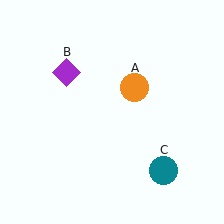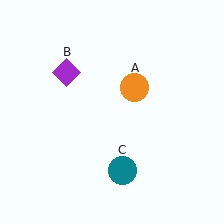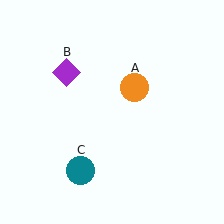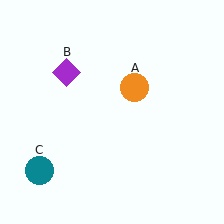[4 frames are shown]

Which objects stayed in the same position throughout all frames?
Orange circle (object A) and purple diamond (object B) remained stationary.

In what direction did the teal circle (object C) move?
The teal circle (object C) moved left.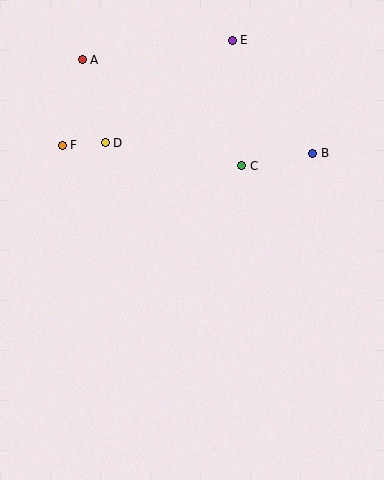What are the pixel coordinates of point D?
Point D is at (105, 143).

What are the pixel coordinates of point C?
Point C is at (242, 166).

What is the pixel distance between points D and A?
The distance between D and A is 86 pixels.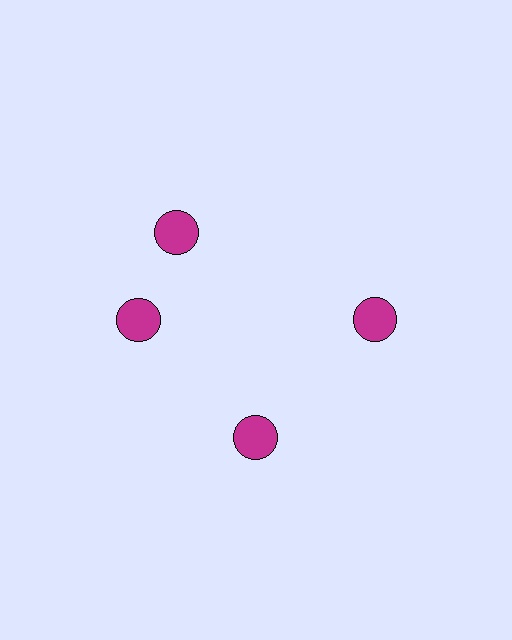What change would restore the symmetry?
The symmetry would be restored by rotating it back into even spacing with its neighbors so that all 4 circles sit at equal angles and equal distance from the center.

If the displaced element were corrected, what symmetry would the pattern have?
It would have 4-fold rotational symmetry — the pattern would map onto itself every 90 degrees.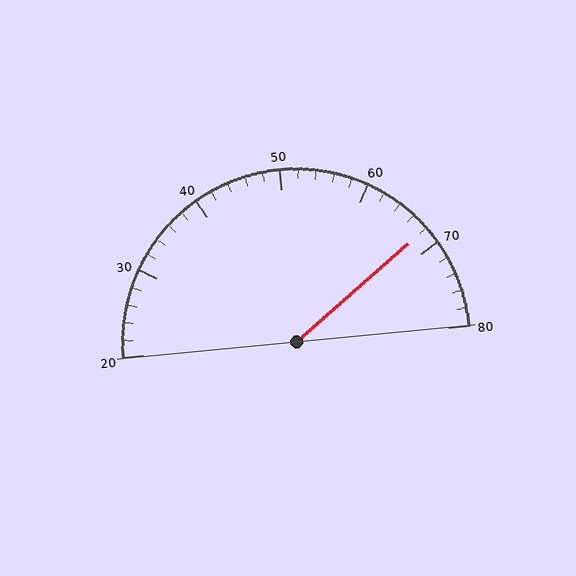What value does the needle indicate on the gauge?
The needle indicates approximately 68.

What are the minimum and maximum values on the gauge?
The gauge ranges from 20 to 80.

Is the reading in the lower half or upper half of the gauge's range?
The reading is in the upper half of the range (20 to 80).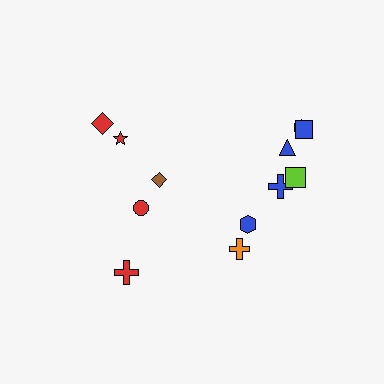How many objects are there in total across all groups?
There are 12 objects.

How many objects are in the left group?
There are 5 objects.